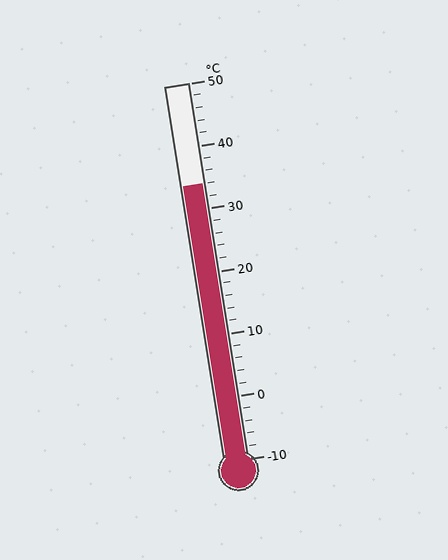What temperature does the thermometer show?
The thermometer shows approximately 34°C.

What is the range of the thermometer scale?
The thermometer scale ranges from -10°C to 50°C.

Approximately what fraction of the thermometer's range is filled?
The thermometer is filled to approximately 75% of its range.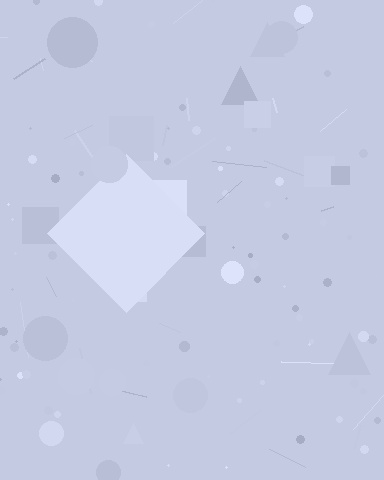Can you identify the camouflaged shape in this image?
The camouflaged shape is a diamond.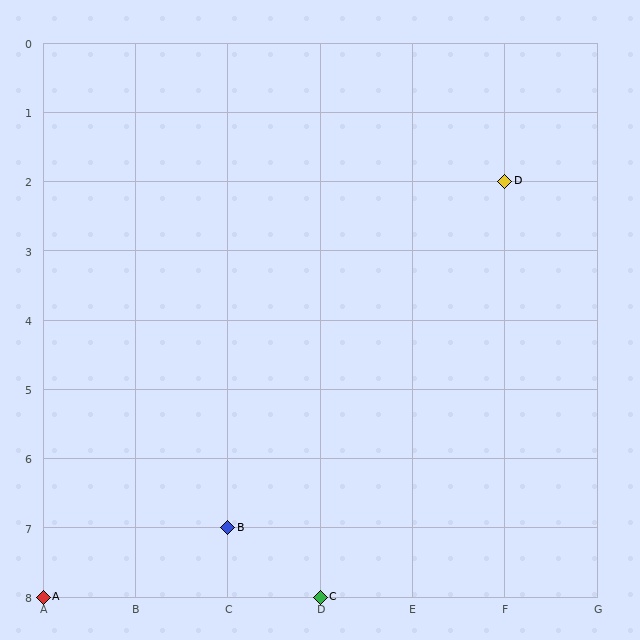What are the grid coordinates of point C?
Point C is at grid coordinates (D, 8).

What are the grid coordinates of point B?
Point B is at grid coordinates (C, 7).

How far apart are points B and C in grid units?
Points B and C are 1 column and 1 row apart (about 1.4 grid units diagonally).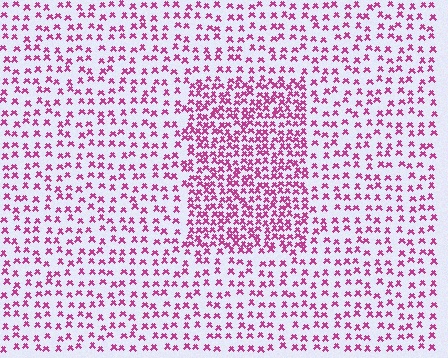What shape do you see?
I see a rectangle.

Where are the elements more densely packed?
The elements are more densely packed inside the rectangle boundary.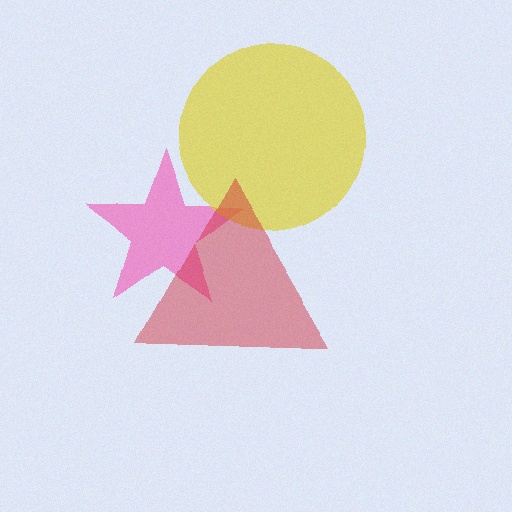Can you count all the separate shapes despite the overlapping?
Yes, there are 3 separate shapes.